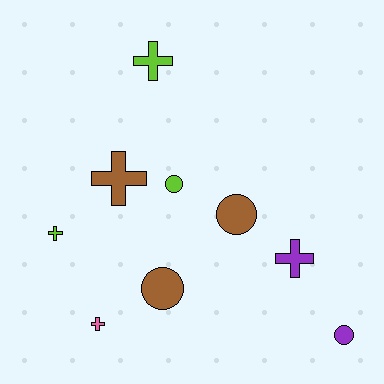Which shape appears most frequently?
Cross, with 5 objects.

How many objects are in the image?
There are 9 objects.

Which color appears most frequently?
Lime, with 3 objects.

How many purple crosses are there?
There is 1 purple cross.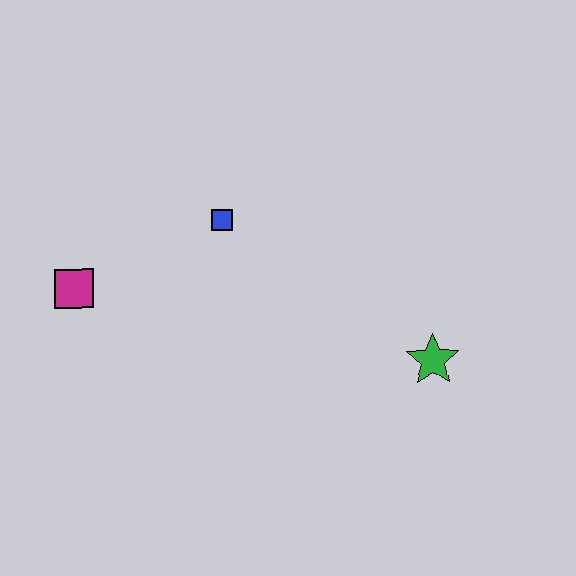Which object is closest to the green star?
The blue square is closest to the green star.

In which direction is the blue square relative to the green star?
The blue square is to the left of the green star.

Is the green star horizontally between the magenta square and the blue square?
No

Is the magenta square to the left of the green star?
Yes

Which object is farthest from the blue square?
The green star is farthest from the blue square.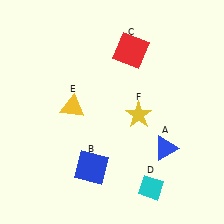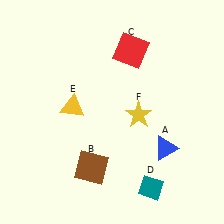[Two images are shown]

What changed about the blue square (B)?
In Image 1, B is blue. In Image 2, it changed to brown.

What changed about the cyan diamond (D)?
In Image 1, D is cyan. In Image 2, it changed to teal.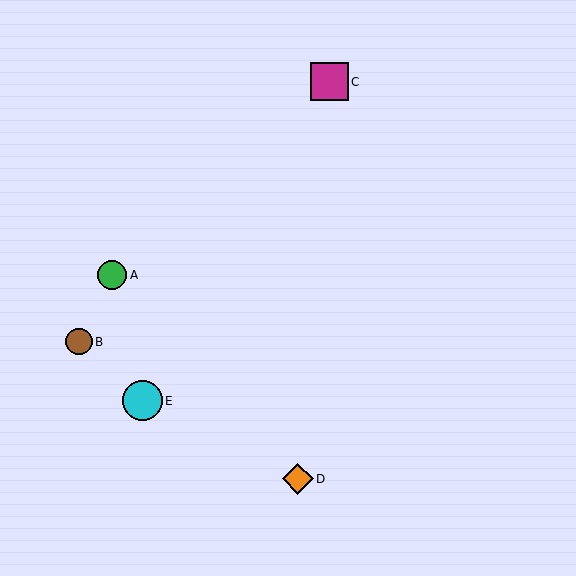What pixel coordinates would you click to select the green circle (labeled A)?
Click at (112, 275) to select the green circle A.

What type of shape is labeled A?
Shape A is a green circle.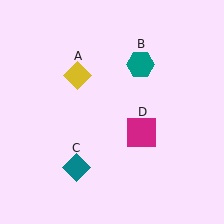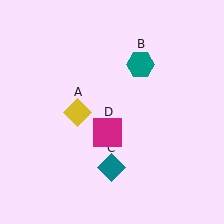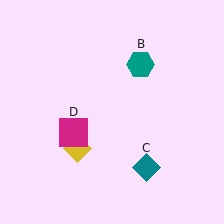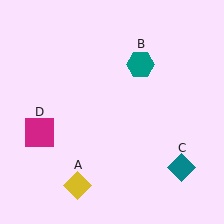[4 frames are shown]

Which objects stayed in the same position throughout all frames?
Teal hexagon (object B) remained stationary.